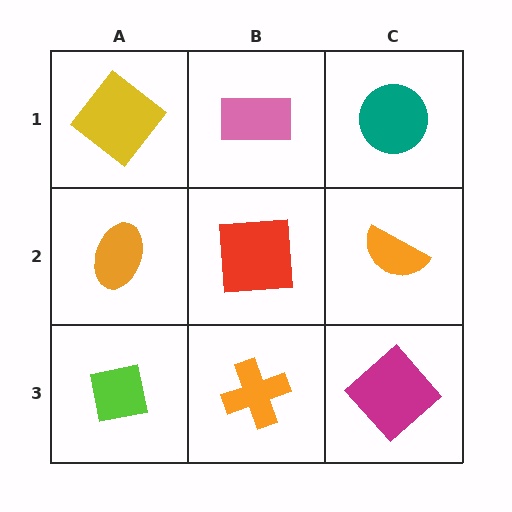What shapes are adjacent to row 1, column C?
An orange semicircle (row 2, column C), a pink rectangle (row 1, column B).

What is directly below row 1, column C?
An orange semicircle.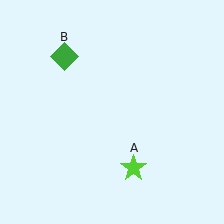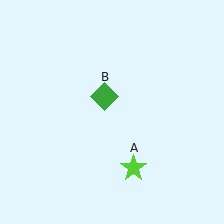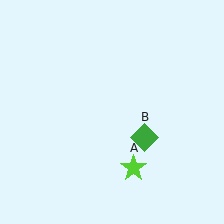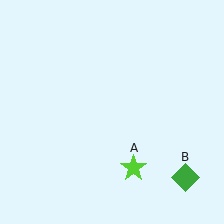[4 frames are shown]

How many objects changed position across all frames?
1 object changed position: green diamond (object B).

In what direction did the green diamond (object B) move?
The green diamond (object B) moved down and to the right.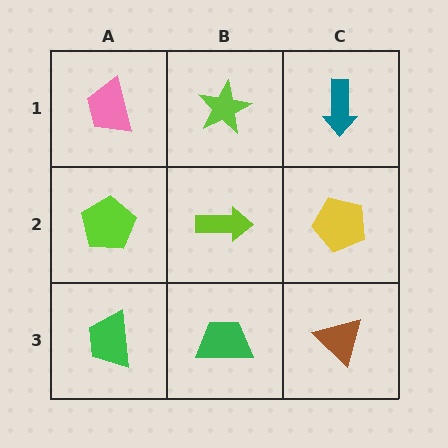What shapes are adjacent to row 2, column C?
A teal arrow (row 1, column C), a brown triangle (row 3, column C), a lime arrow (row 2, column B).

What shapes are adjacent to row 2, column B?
A lime star (row 1, column B), a green trapezoid (row 3, column B), a lime pentagon (row 2, column A), a yellow pentagon (row 2, column C).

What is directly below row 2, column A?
A green trapezoid.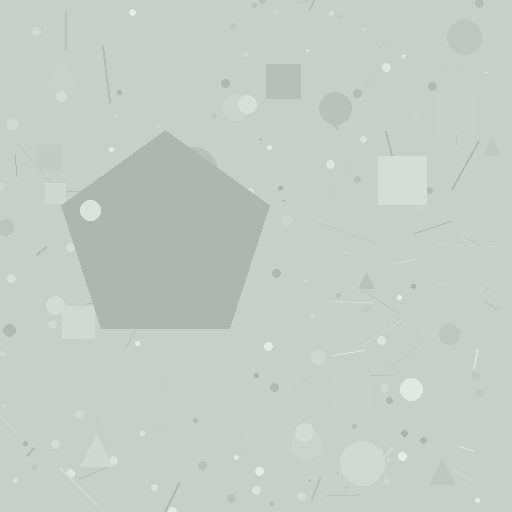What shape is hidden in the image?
A pentagon is hidden in the image.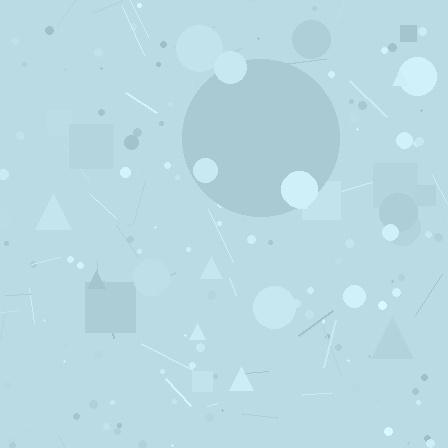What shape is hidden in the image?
A circle is hidden in the image.